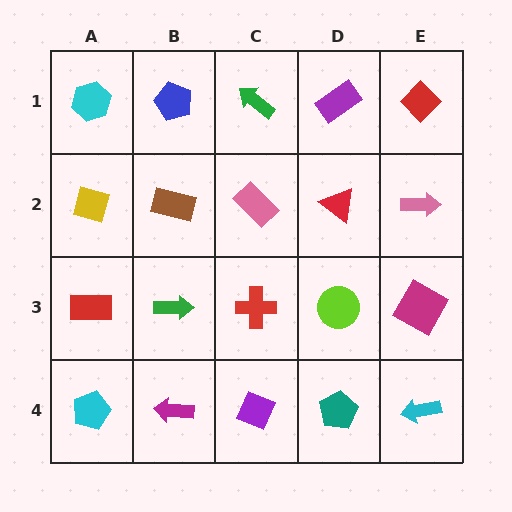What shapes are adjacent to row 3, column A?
A yellow diamond (row 2, column A), a cyan pentagon (row 4, column A), a green arrow (row 3, column B).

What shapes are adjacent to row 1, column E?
A pink arrow (row 2, column E), a purple rectangle (row 1, column D).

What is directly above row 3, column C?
A pink rectangle.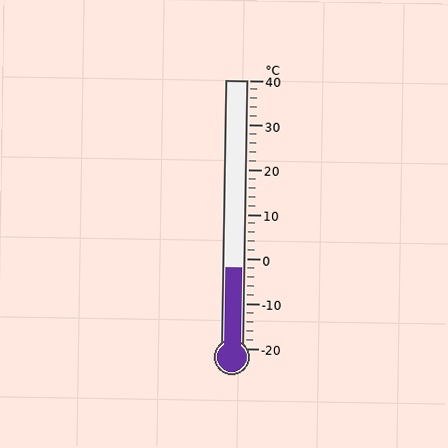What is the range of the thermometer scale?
The thermometer scale ranges from -20°C to 40°C.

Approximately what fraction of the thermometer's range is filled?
The thermometer is filled to approximately 30% of its range.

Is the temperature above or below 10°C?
The temperature is below 10°C.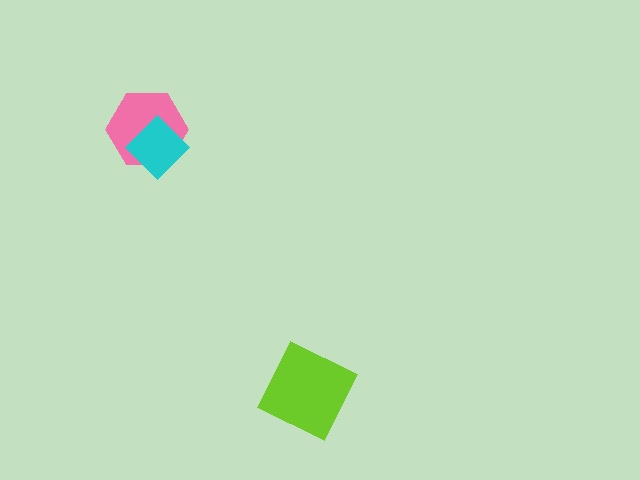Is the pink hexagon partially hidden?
Yes, it is partially covered by another shape.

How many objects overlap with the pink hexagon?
1 object overlaps with the pink hexagon.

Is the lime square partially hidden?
No, no other shape covers it.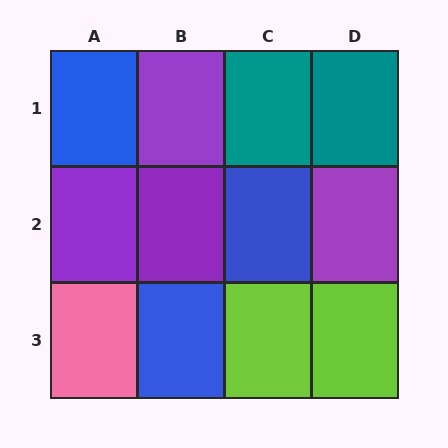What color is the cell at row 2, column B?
Purple.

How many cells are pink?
1 cell is pink.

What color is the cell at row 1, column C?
Teal.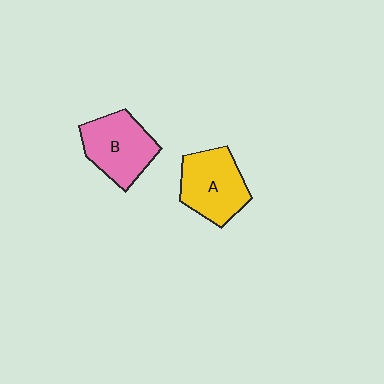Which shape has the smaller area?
Shape A (yellow).